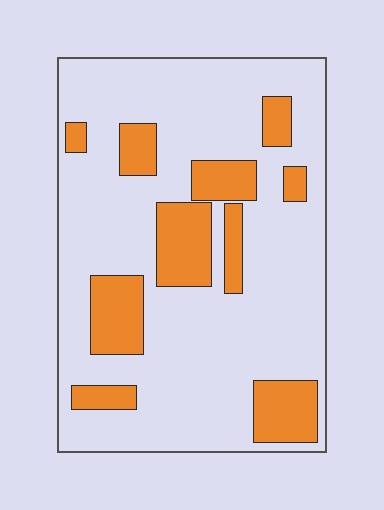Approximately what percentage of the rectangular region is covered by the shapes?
Approximately 25%.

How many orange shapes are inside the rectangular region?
10.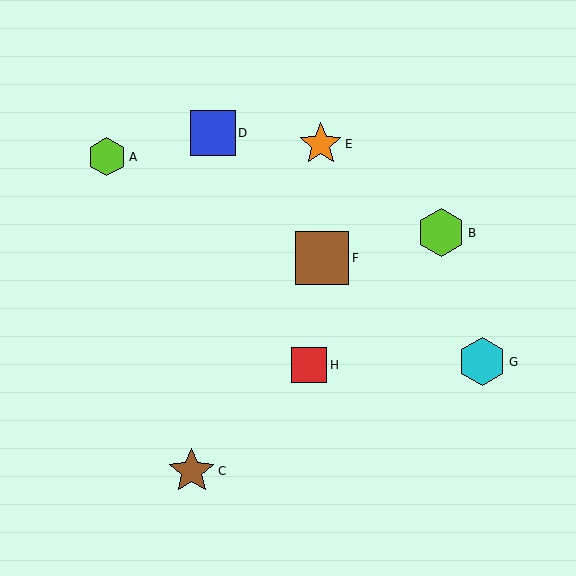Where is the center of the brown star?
The center of the brown star is at (192, 471).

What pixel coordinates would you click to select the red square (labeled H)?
Click at (309, 365) to select the red square H.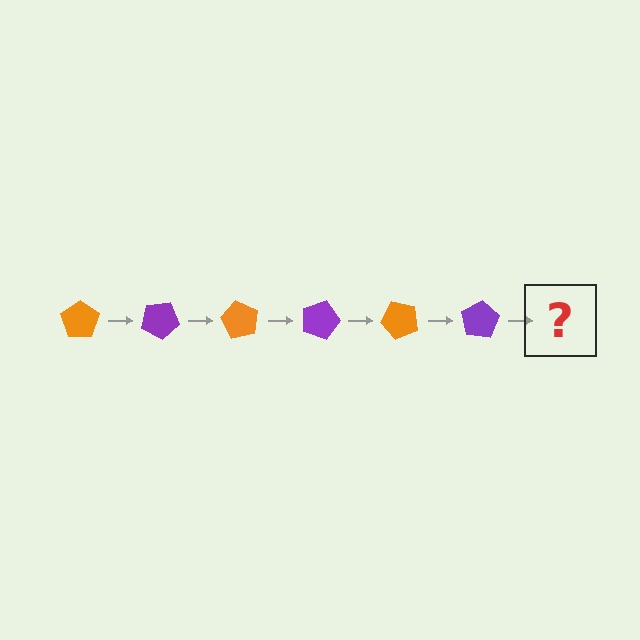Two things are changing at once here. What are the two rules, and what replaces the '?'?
The two rules are that it rotates 30 degrees each step and the color cycles through orange and purple. The '?' should be an orange pentagon, rotated 180 degrees from the start.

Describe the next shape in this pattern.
It should be an orange pentagon, rotated 180 degrees from the start.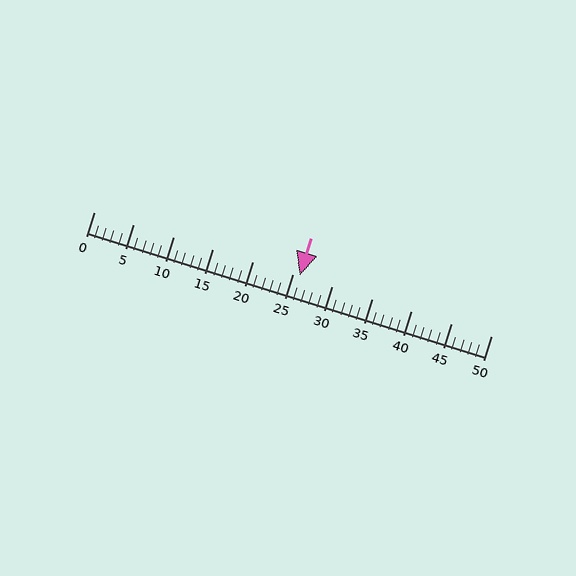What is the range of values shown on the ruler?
The ruler shows values from 0 to 50.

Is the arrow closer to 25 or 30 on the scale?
The arrow is closer to 25.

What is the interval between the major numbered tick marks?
The major tick marks are spaced 5 units apart.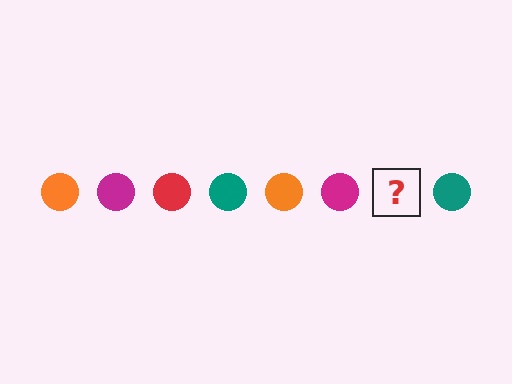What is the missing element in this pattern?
The missing element is a red circle.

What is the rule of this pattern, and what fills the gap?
The rule is that the pattern cycles through orange, magenta, red, teal circles. The gap should be filled with a red circle.